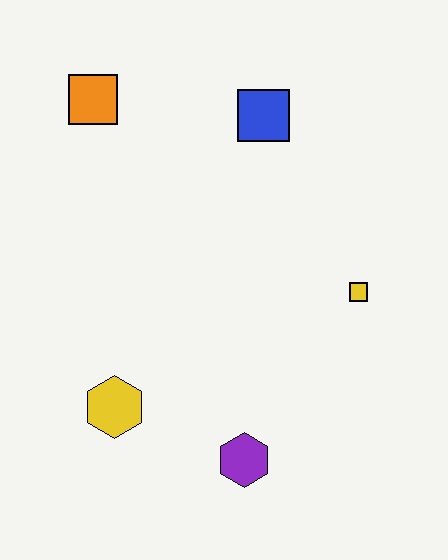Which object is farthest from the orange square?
The purple hexagon is farthest from the orange square.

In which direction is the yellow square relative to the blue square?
The yellow square is below the blue square.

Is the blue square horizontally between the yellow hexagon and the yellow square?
Yes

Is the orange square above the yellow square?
Yes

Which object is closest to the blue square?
The orange square is closest to the blue square.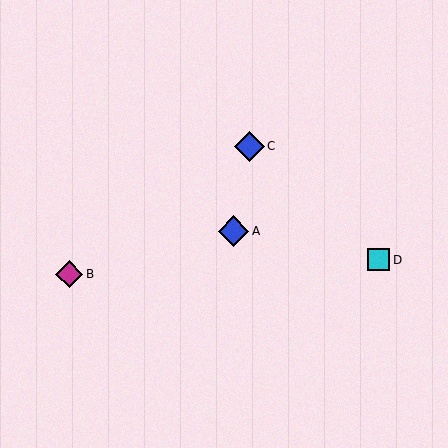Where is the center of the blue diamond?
The center of the blue diamond is at (234, 231).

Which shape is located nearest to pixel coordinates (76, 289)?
The magenta diamond (labeled B) at (69, 274) is nearest to that location.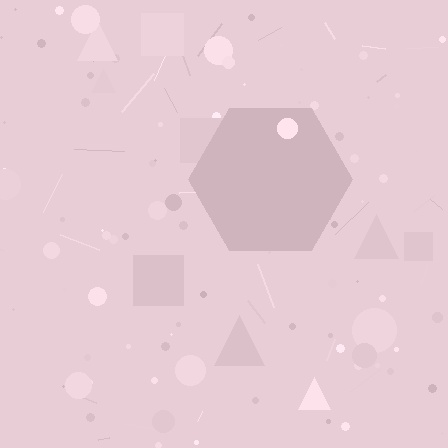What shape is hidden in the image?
A hexagon is hidden in the image.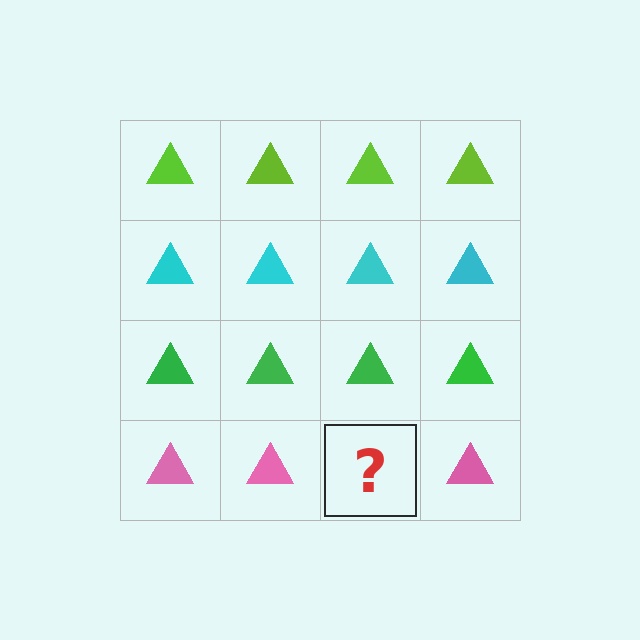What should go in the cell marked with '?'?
The missing cell should contain a pink triangle.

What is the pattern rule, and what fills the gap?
The rule is that each row has a consistent color. The gap should be filled with a pink triangle.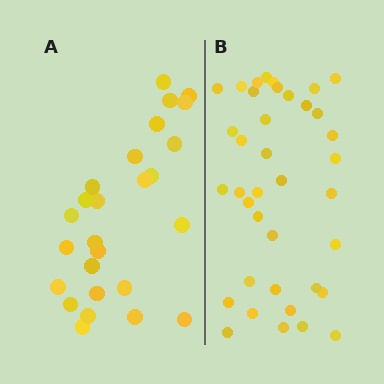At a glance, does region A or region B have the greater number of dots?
Region B (the right region) has more dots.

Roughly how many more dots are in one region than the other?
Region B has roughly 12 or so more dots than region A.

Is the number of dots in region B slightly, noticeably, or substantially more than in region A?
Region B has substantially more. The ratio is roughly 1.5 to 1.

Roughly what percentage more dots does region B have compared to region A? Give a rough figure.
About 45% more.